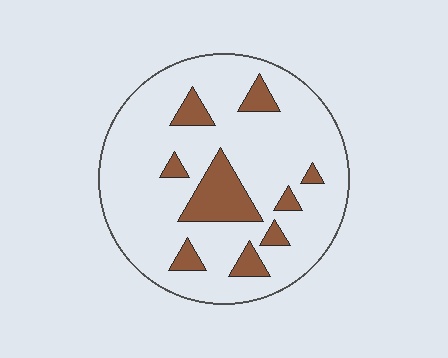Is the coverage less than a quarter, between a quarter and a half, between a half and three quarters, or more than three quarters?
Less than a quarter.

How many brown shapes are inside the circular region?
9.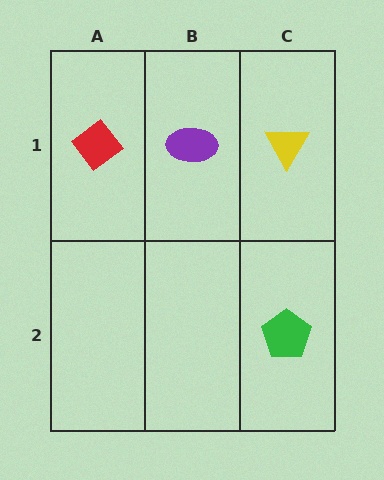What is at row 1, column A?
A red diamond.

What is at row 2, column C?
A green pentagon.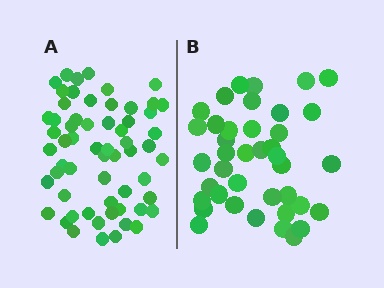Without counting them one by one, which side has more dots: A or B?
Region A (the left region) has more dots.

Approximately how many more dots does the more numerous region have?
Region A has approximately 20 more dots than region B.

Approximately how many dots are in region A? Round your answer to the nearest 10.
About 60 dots.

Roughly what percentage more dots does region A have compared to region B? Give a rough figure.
About 50% more.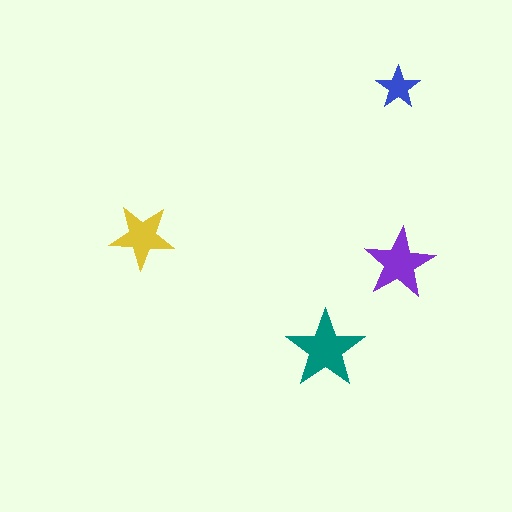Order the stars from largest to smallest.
the teal one, the purple one, the yellow one, the blue one.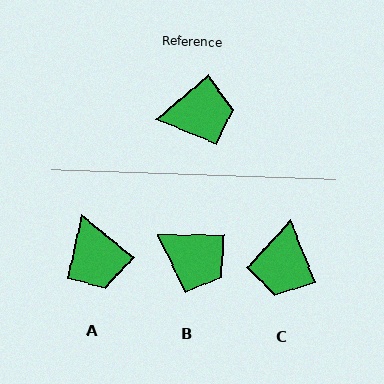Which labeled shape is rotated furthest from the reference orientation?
C, about 109 degrees away.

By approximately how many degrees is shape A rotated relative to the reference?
Approximately 79 degrees clockwise.